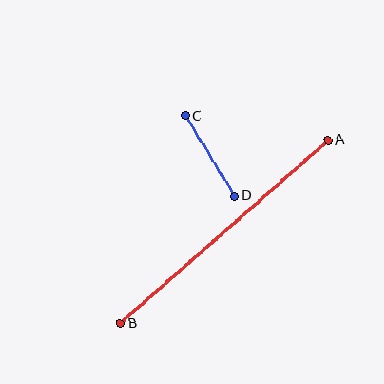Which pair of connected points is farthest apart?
Points A and B are farthest apart.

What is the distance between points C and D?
The distance is approximately 94 pixels.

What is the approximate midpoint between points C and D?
The midpoint is at approximately (210, 156) pixels.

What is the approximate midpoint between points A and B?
The midpoint is at approximately (224, 232) pixels.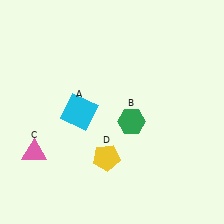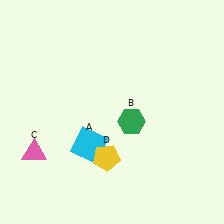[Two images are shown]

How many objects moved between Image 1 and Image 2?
1 object moved between the two images.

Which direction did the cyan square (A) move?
The cyan square (A) moved down.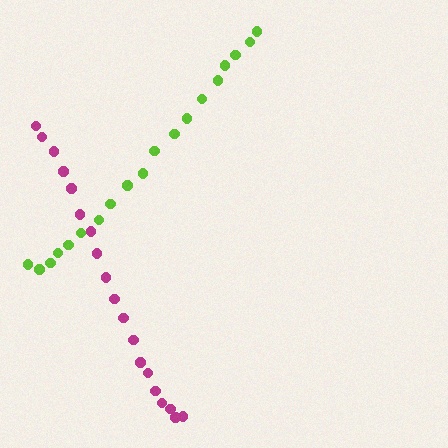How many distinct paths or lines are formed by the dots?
There are 2 distinct paths.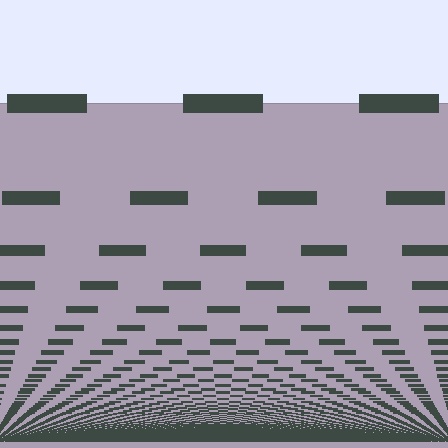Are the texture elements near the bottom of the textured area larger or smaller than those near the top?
Smaller. The gradient is inverted — elements near the bottom are smaller and denser.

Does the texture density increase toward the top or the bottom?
Density increases toward the bottom.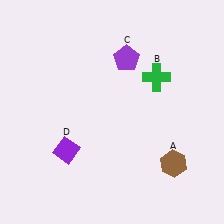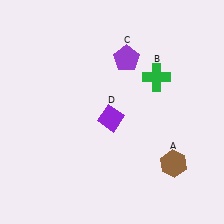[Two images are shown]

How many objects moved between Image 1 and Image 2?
1 object moved between the two images.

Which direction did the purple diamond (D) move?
The purple diamond (D) moved right.